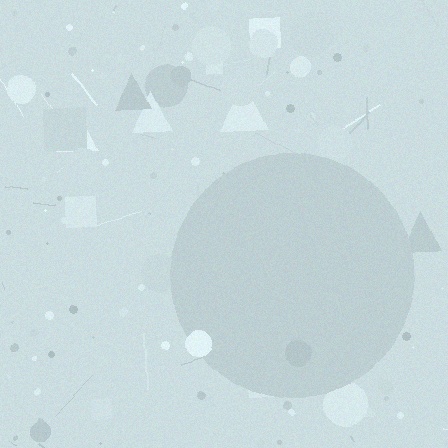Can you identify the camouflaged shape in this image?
The camouflaged shape is a circle.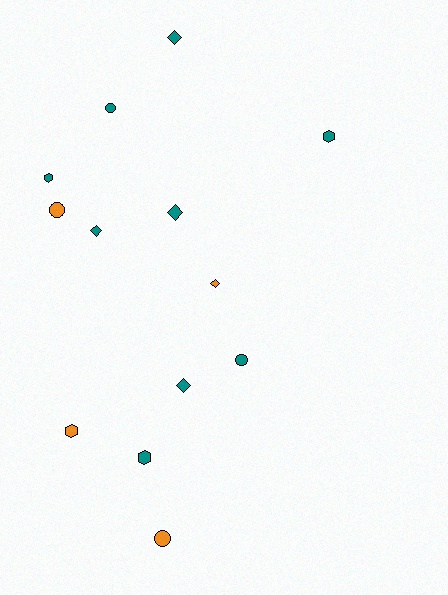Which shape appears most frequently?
Diamond, with 5 objects.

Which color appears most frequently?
Teal, with 9 objects.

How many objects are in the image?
There are 13 objects.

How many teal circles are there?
There are 2 teal circles.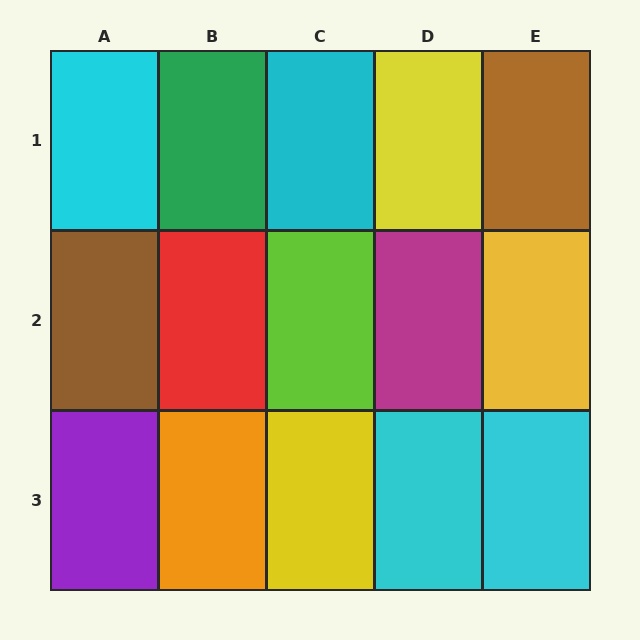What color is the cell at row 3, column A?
Purple.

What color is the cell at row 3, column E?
Cyan.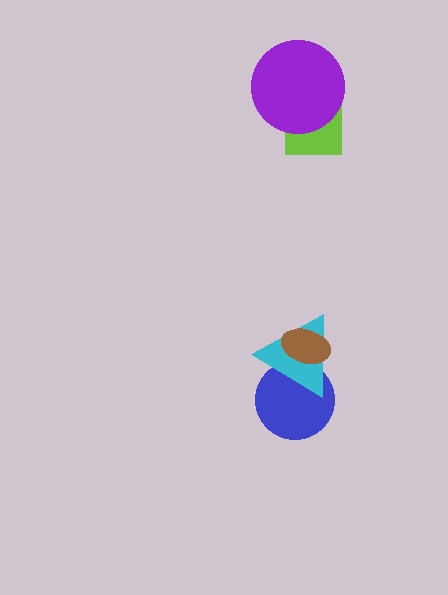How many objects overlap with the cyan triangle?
2 objects overlap with the cyan triangle.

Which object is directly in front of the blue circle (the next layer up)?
The cyan triangle is directly in front of the blue circle.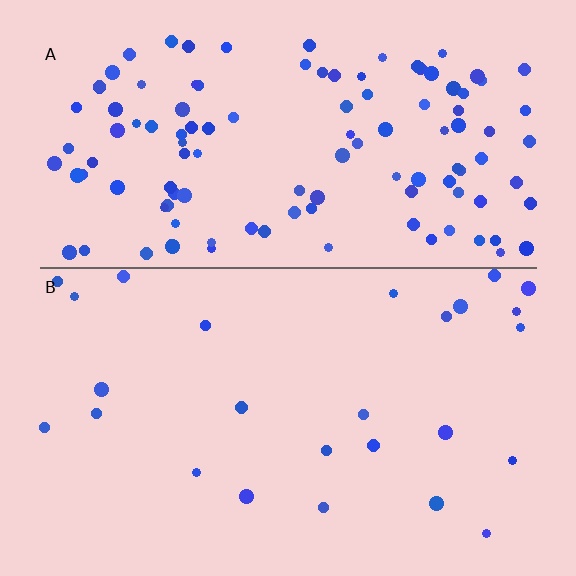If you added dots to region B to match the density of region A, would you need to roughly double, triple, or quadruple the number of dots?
Approximately quadruple.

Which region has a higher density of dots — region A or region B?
A (the top).